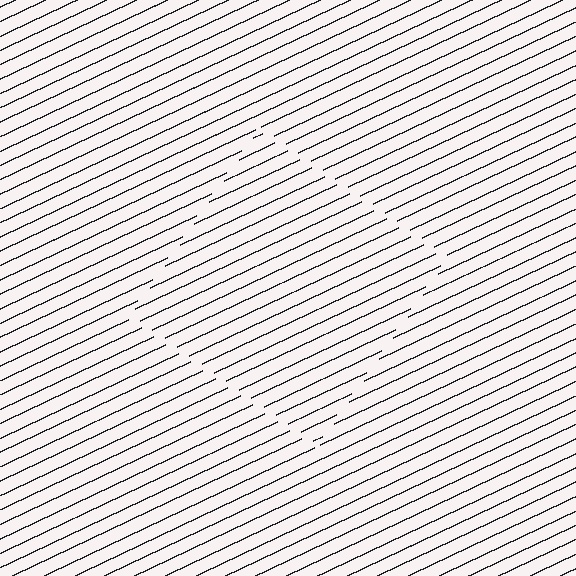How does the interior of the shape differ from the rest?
The interior of the shape contains the same grating, shifted by half a period — the contour is defined by the phase discontinuity where line-ends from the inner and outer gratings abut.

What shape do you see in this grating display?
An illusory square. The interior of the shape contains the same grating, shifted by half a period — the contour is defined by the phase discontinuity where line-ends from the inner and outer gratings abut.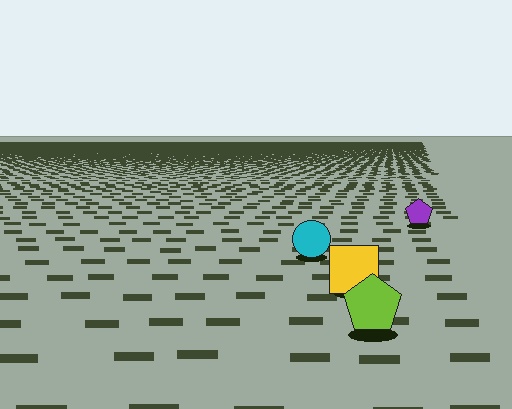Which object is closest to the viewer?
The lime pentagon is closest. The texture marks near it are larger and more spread out.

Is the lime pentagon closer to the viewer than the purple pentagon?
Yes. The lime pentagon is closer — you can tell from the texture gradient: the ground texture is coarser near it.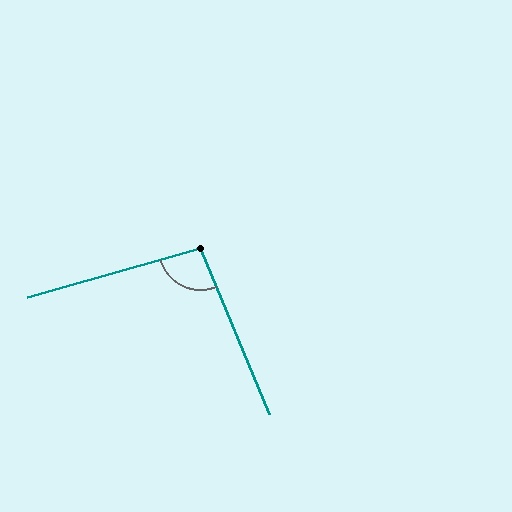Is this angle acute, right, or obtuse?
It is obtuse.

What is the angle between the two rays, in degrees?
Approximately 97 degrees.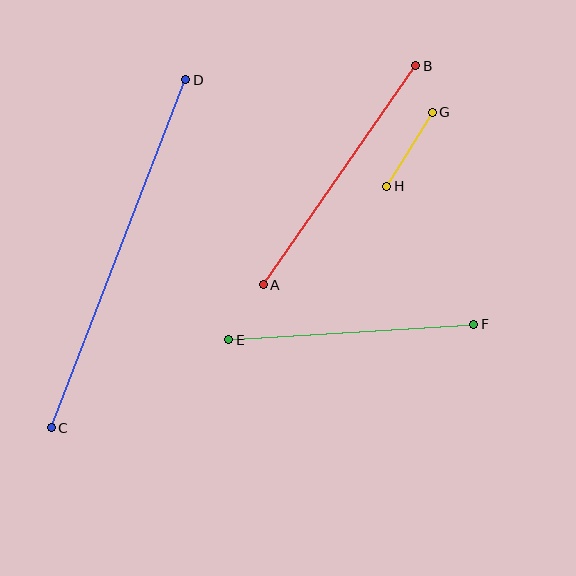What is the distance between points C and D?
The distance is approximately 373 pixels.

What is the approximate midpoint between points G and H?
The midpoint is at approximately (410, 149) pixels.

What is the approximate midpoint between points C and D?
The midpoint is at approximately (119, 254) pixels.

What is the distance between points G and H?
The distance is approximately 87 pixels.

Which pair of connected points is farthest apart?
Points C and D are farthest apart.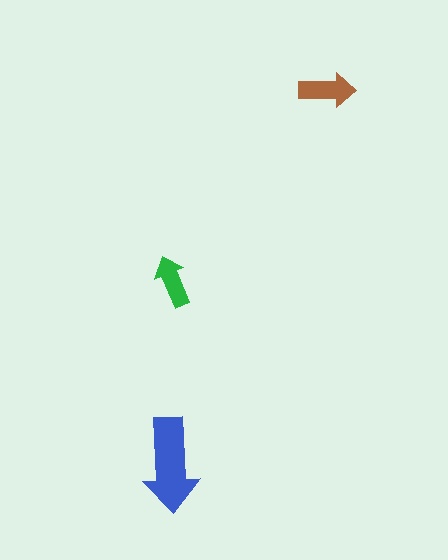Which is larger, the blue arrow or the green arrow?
The blue one.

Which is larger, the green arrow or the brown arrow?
The brown one.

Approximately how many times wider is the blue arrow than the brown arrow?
About 1.5 times wider.